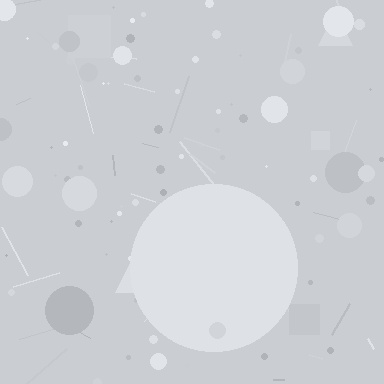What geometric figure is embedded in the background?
A circle is embedded in the background.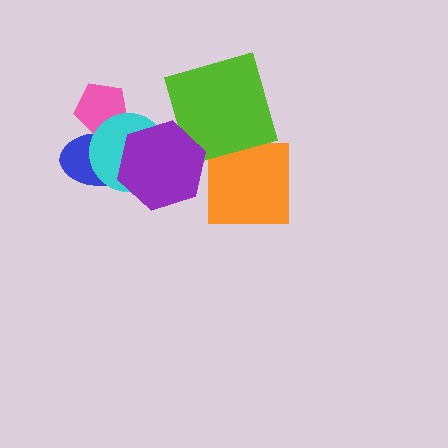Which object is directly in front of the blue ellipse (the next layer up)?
The pink pentagon is directly in front of the blue ellipse.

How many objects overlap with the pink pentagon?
2 objects overlap with the pink pentagon.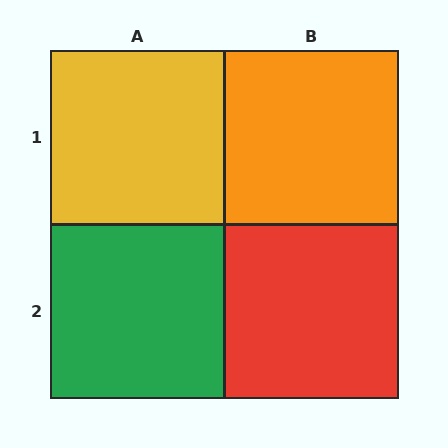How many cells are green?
1 cell is green.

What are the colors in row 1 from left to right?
Yellow, orange.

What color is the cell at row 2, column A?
Green.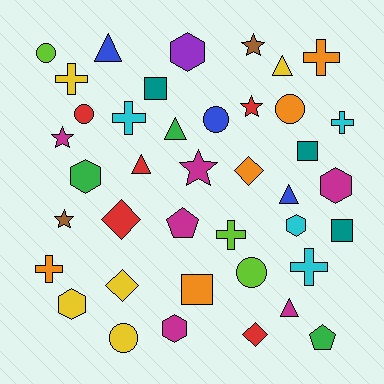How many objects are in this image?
There are 40 objects.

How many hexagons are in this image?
There are 6 hexagons.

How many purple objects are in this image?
There is 1 purple object.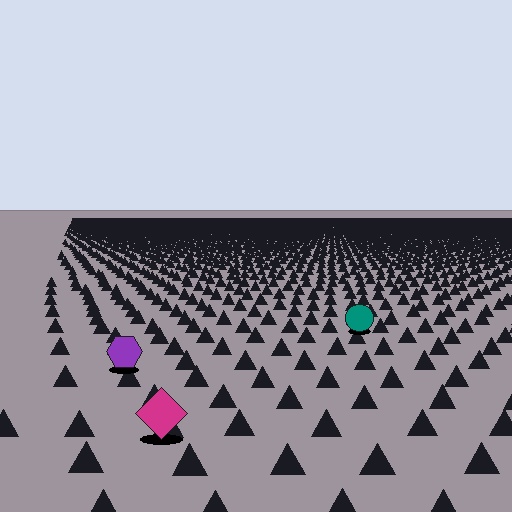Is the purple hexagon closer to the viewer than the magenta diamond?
No. The magenta diamond is closer — you can tell from the texture gradient: the ground texture is coarser near it.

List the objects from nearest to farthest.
From nearest to farthest: the magenta diamond, the purple hexagon, the teal circle.